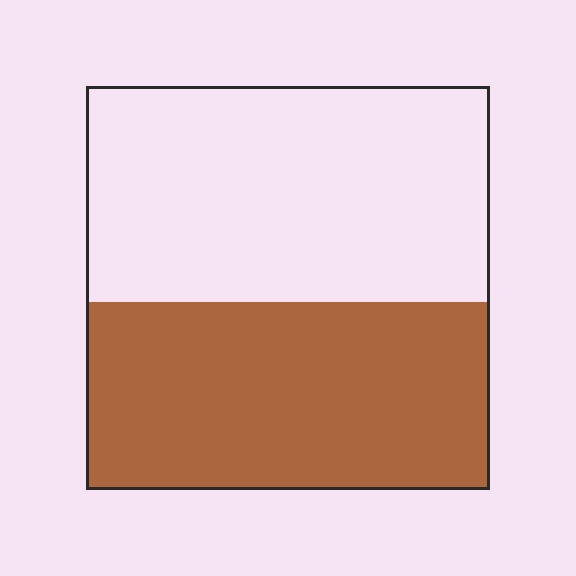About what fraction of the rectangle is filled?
About one half (1/2).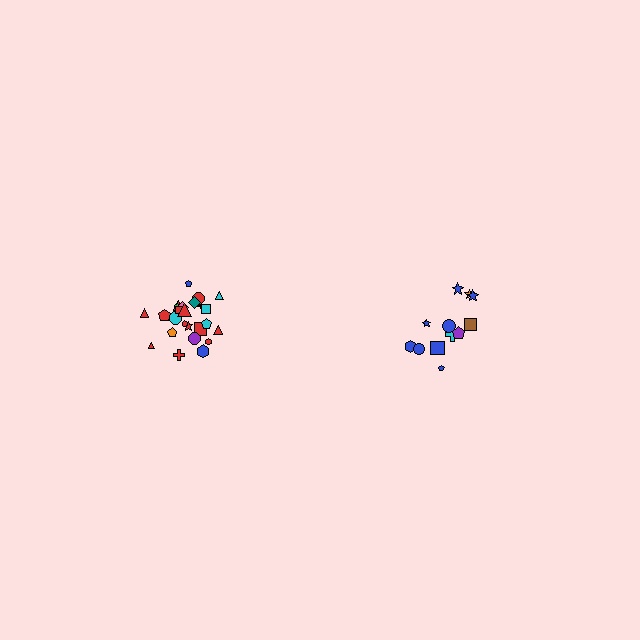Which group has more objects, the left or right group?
The left group.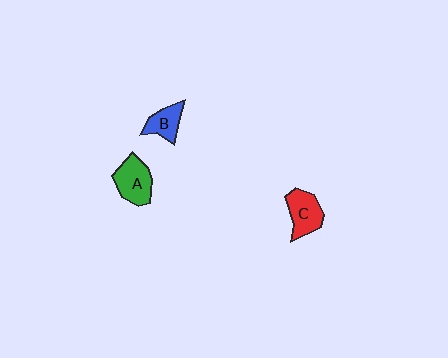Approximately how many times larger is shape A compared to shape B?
Approximately 1.4 times.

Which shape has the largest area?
Shape A (green).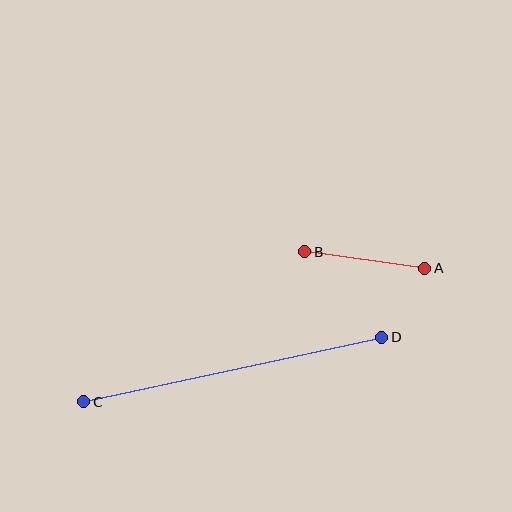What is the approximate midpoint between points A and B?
The midpoint is at approximately (365, 260) pixels.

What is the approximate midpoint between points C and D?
The midpoint is at approximately (233, 369) pixels.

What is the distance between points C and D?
The distance is approximately 305 pixels.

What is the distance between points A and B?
The distance is approximately 121 pixels.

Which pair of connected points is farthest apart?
Points C and D are farthest apart.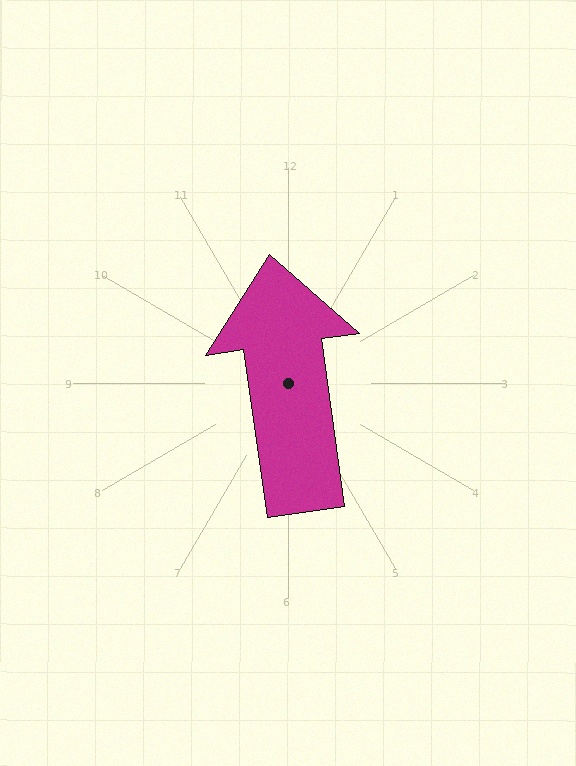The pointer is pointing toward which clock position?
Roughly 12 o'clock.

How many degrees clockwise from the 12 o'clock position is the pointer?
Approximately 352 degrees.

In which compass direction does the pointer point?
North.